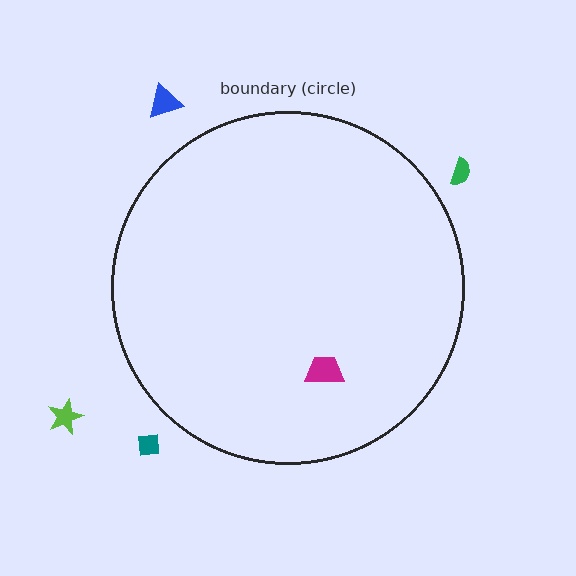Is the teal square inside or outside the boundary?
Outside.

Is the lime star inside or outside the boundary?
Outside.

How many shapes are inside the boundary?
1 inside, 4 outside.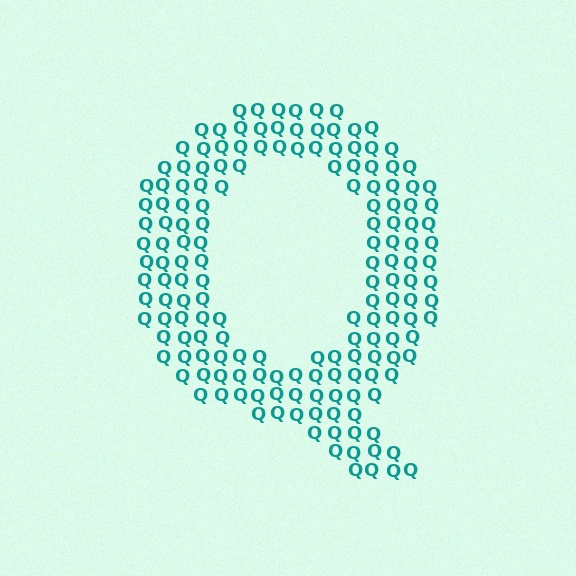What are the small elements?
The small elements are letter Q's.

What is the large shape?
The large shape is the letter Q.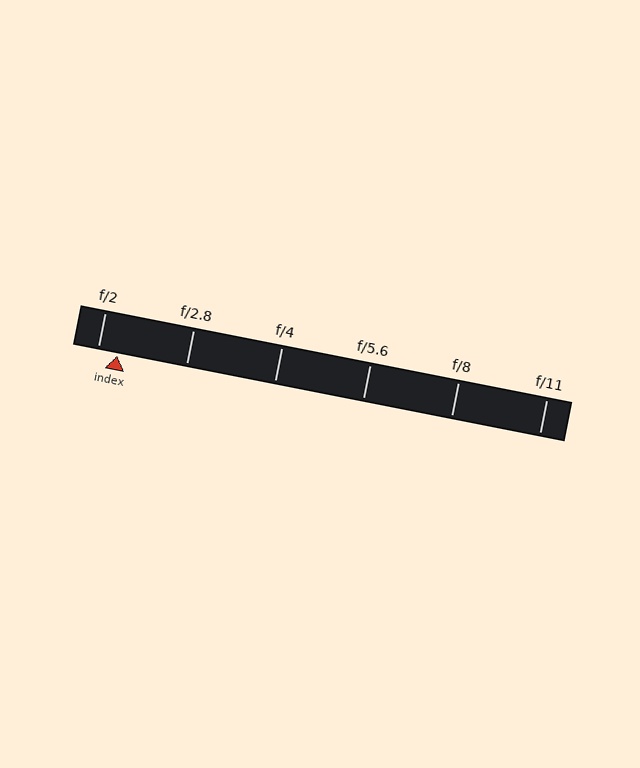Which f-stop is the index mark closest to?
The index mark is closest to f/2.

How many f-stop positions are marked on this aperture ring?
There are 6 f-stop positions marked.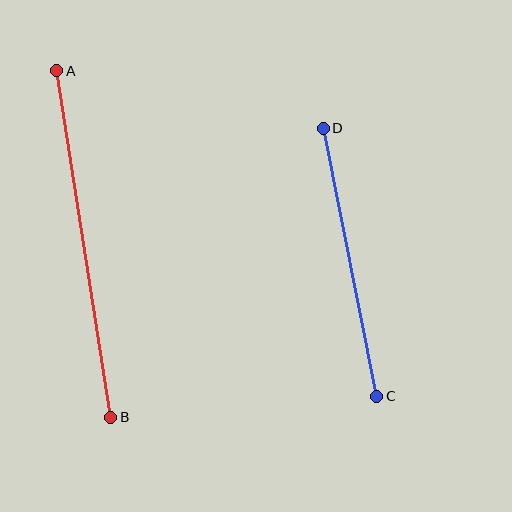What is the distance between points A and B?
The distance is approximately 351 pixels.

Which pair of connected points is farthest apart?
Points A and B are farthest apart.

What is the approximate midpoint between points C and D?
The midpoint is at approximately (350, 262) pixels.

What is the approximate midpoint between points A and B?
The midpoint is at approximately (84, 244) pixels.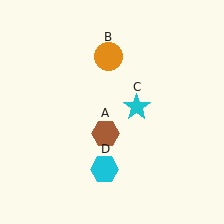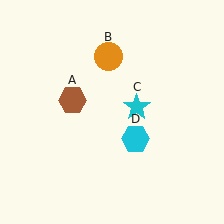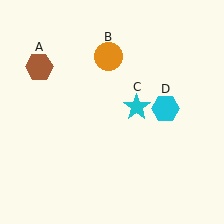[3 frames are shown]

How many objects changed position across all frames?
2 objects changed position: brown hexagon (object A), cyan hexagon (object D).